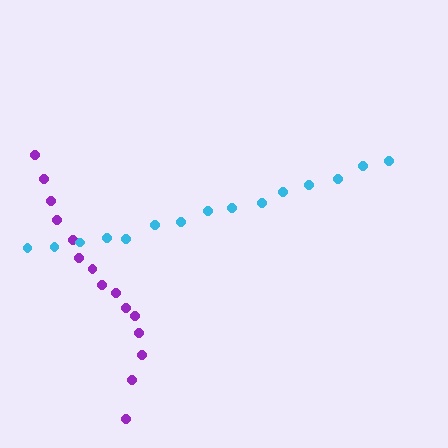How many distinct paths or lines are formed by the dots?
There are 2 distinct paths.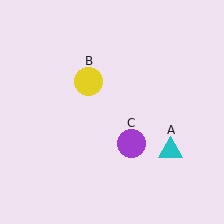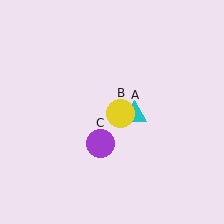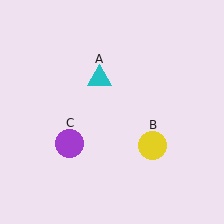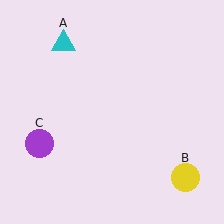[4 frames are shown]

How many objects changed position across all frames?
3 objects changed position: cyan triangle (object A), yellow circle (object B), purple circle (object C).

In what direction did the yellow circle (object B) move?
The yellow circle (object B) moved down and to the right.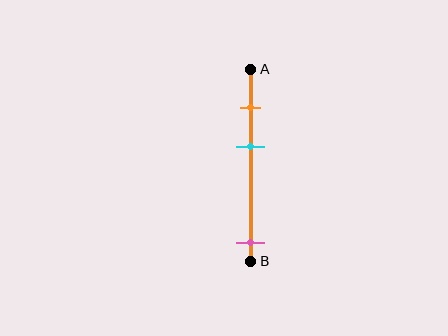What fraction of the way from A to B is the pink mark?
The pink mark is approximately 90% (0.9) of the way from A to B.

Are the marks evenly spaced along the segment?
No, the marks are not evenly spaced.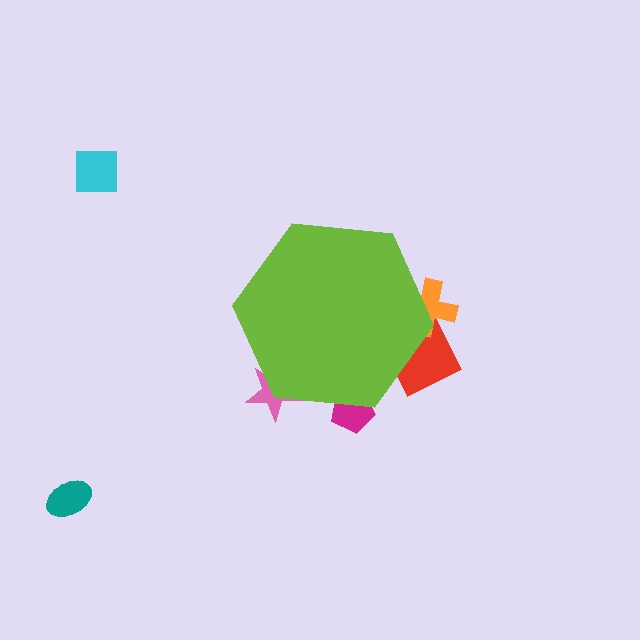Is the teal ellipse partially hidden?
No, the teal ellipse is fully visible.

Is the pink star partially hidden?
Yes, the pink star is partially hidden behind the lime hexagon.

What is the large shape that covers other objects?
A lime hexagon.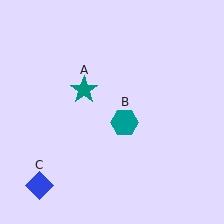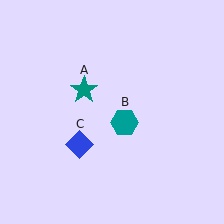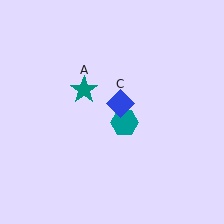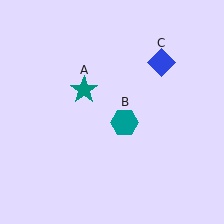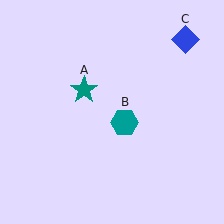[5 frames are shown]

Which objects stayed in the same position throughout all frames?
Teal star (object A) and teal hexagon (object B) remained stationary.